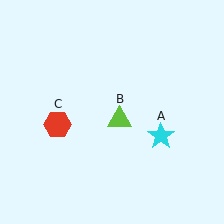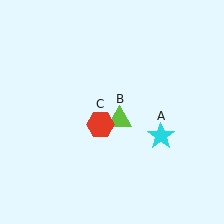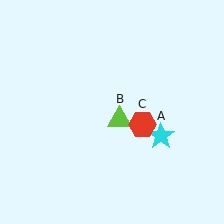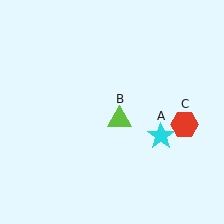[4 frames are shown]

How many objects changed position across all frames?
1 object changed position: red hexagon (object C).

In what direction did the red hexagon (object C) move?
The red hexagon (object C) moved right.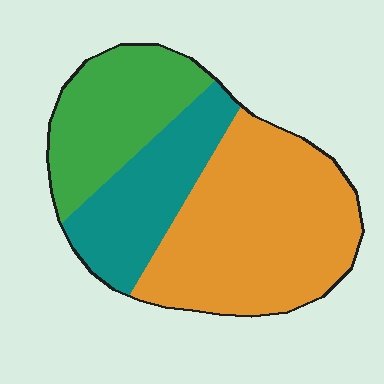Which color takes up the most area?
Orange, at roughly 50%.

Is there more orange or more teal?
Orange.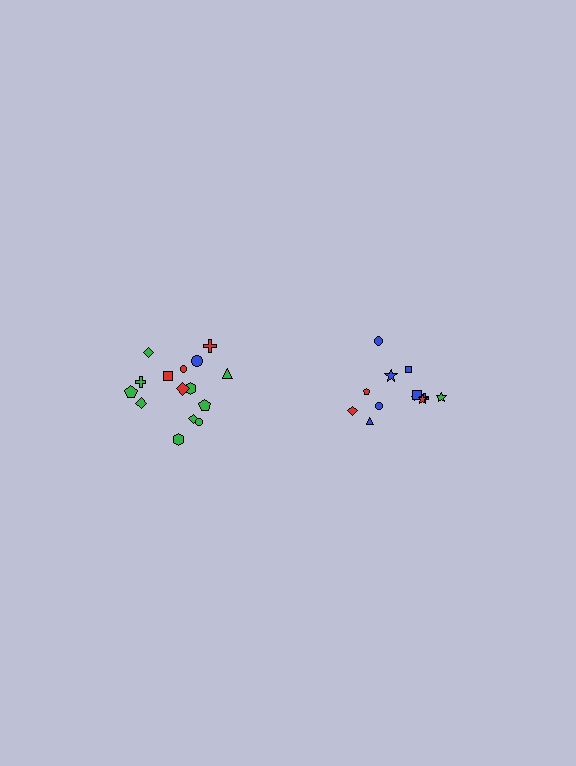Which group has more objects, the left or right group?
The left group.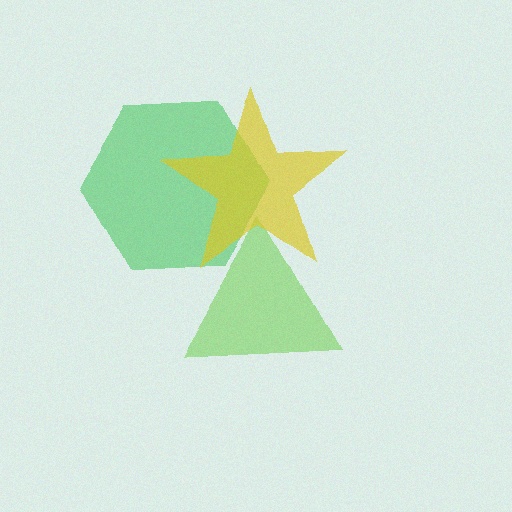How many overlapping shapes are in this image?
There are 3 overlapping shapes in the image.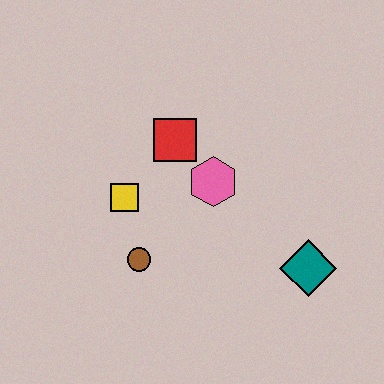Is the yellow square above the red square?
No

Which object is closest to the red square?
The pink hexagon is closest to the red square.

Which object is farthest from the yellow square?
The teal diamond is farthest from the yellow square.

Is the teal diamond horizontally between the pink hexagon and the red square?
No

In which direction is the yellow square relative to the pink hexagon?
The yellow square is to the left of the pink hexagon.